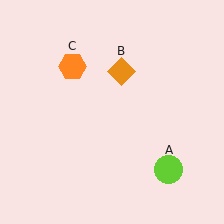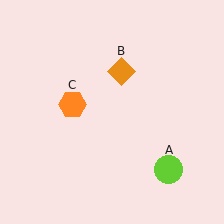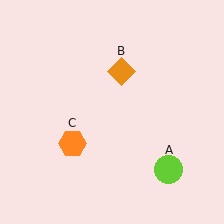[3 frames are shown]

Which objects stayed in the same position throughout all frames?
Lime circle (object A) and orange diamond (object B) remained stationary.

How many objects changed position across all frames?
1 object changed position: orange hexagon (object C).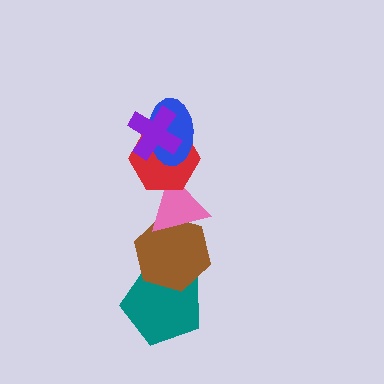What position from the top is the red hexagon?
The red hexagon is 3rd from the top.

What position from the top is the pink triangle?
The pink triangle is 4th from the top.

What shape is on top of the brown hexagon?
The pink triangle is on top of the brown hexagon.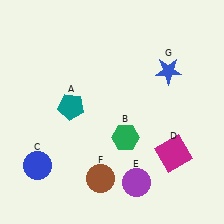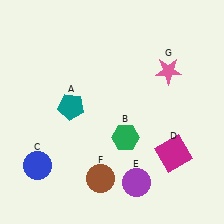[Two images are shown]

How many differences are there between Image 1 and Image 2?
There is 1 difference between the two images.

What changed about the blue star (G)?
In Image 1, G is blue. In Image 2, it changed to pink.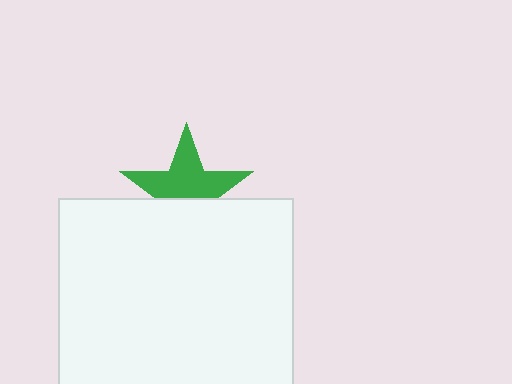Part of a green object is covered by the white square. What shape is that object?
It is a star.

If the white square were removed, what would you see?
You would see the complete green star.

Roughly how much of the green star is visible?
About half of it is visible (roughly 59%).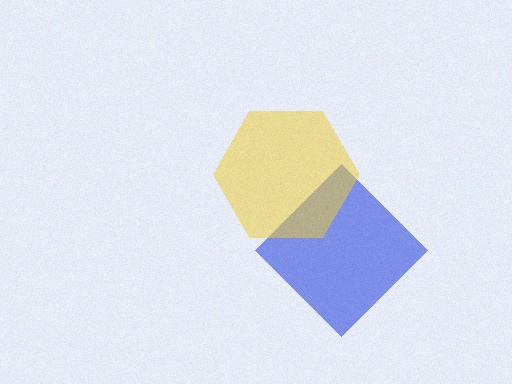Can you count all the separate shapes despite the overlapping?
Yes, there are 2 separate shapes.